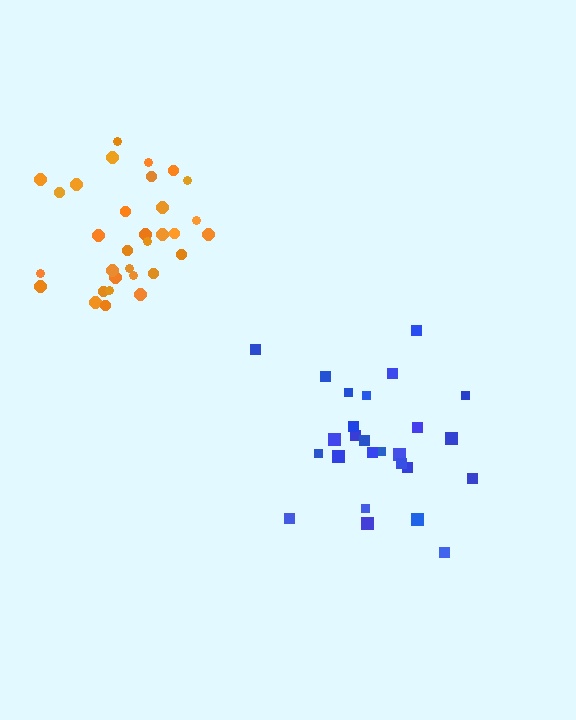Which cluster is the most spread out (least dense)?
Blue.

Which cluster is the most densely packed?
Orange.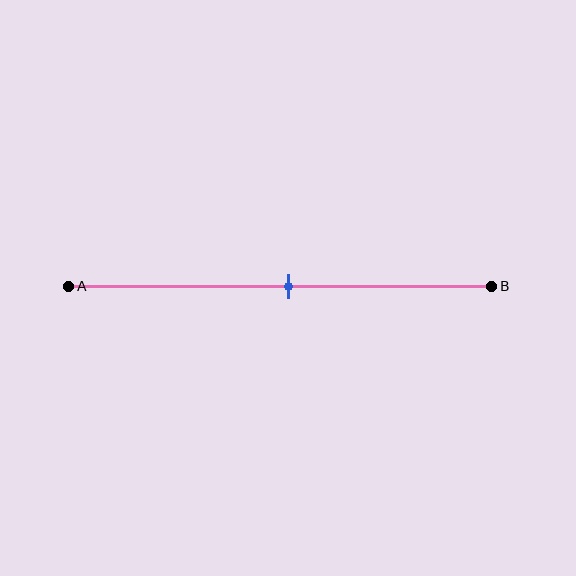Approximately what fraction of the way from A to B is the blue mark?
The blue mark is approximately 50% of the way from A to B.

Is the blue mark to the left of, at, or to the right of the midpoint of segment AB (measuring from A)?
The blue mark is approximately at the midpoint of segment AB.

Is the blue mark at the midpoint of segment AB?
Yes, the mark is approximately at the midpoint.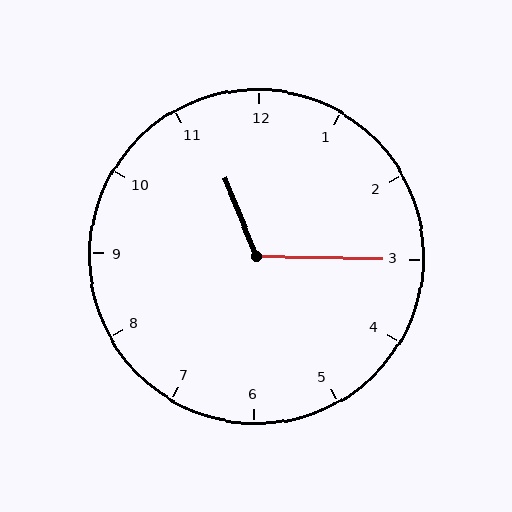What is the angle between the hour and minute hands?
Approximately 112 degrees.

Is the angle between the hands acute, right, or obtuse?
It is obtuse.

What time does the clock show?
11:15.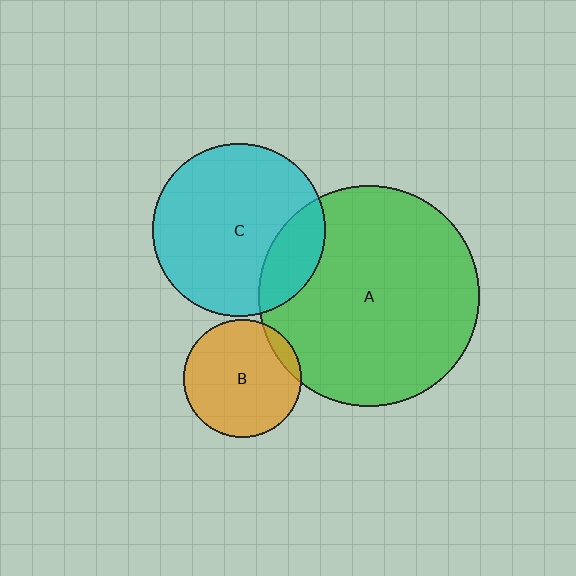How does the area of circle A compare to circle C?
Approximately 1.6 times.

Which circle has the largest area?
Circle A (green).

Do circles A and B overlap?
Yes.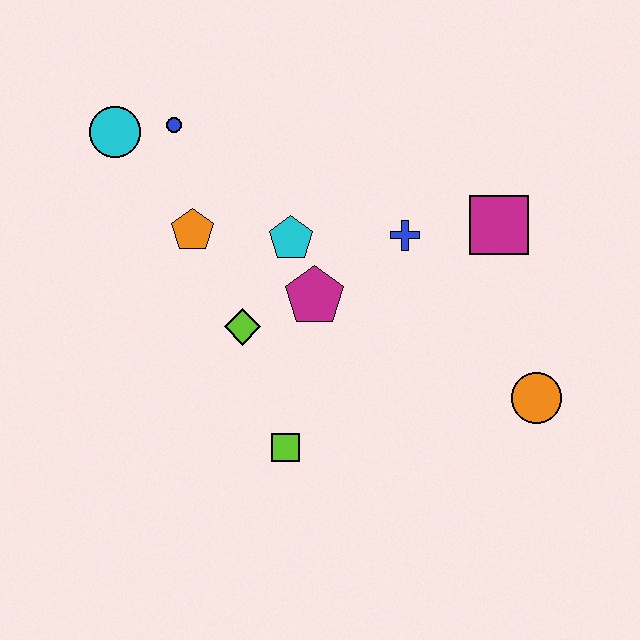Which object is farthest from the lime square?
The cyan circle is farthest from the lime square.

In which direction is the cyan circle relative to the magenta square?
The cyan circle is to the left of the magenta square.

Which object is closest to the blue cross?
The magenta square is closest to the blue cross.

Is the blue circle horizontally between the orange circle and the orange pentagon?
No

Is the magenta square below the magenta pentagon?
No